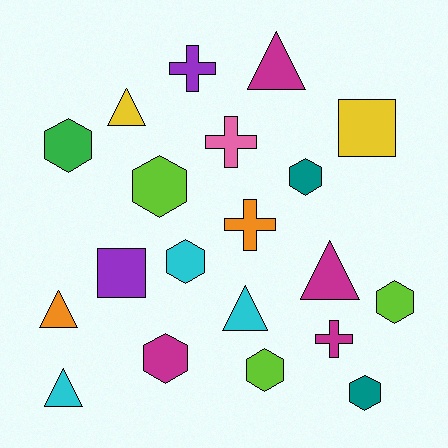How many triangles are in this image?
There are 6 triangles.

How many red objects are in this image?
There are no red objects.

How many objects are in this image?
There are 20 objects.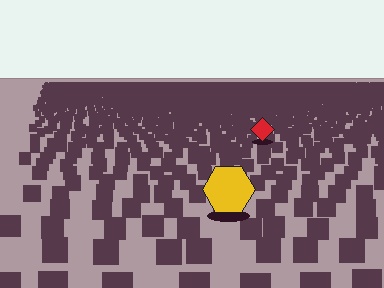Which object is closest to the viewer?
The yellow hexagon is closest. The texture marks near it are larger and more spread out.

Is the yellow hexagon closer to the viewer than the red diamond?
Yes. The yellow hexagon is closer — you can tell from the texture gradient: the ground texture is coarser near it.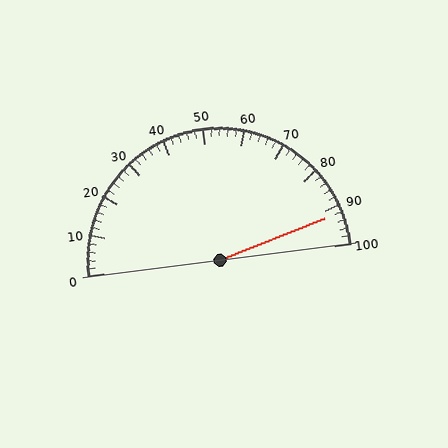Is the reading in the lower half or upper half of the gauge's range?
The reading is in the upper half of the range (0 to 100).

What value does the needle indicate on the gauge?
The needle indicates approximately 92.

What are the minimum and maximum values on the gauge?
The gauge ranges from 0 to 100.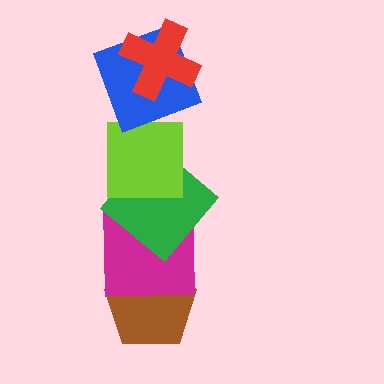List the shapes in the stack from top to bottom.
From top to bottom: the red cross, the blue square, the lime square, the green diamond, the magenta square, the brown pentagon.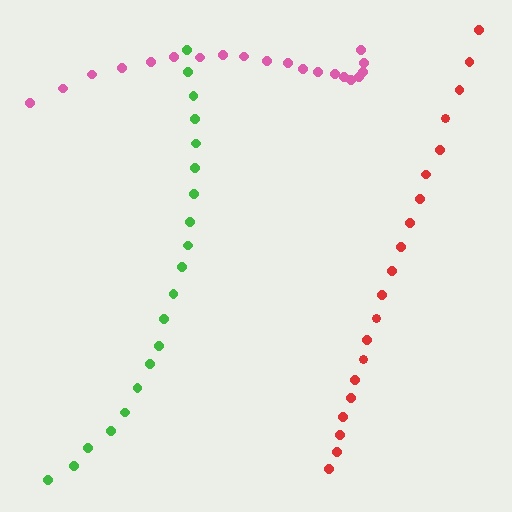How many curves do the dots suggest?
There are 3 distinct paths.